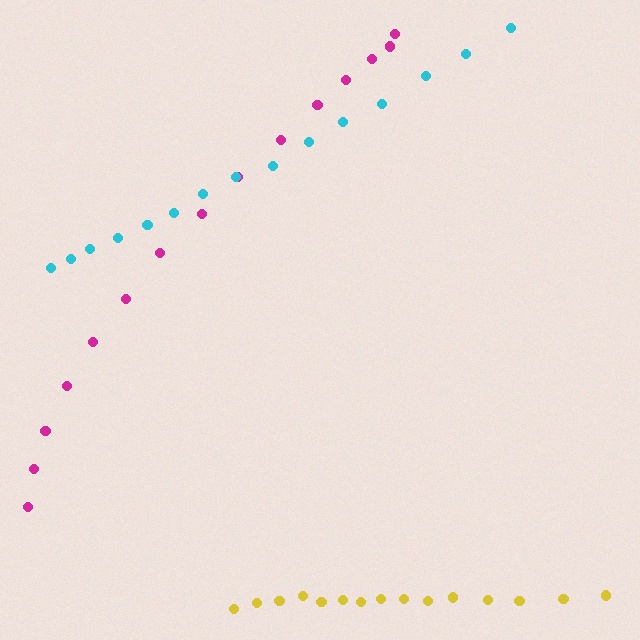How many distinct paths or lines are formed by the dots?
There are 3 distinct paths.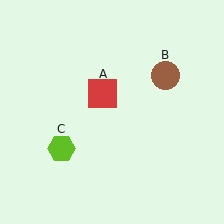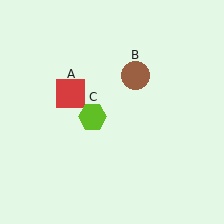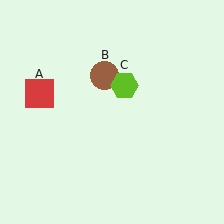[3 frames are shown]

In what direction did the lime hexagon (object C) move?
The lime hexagon (object C) moved up and to the right.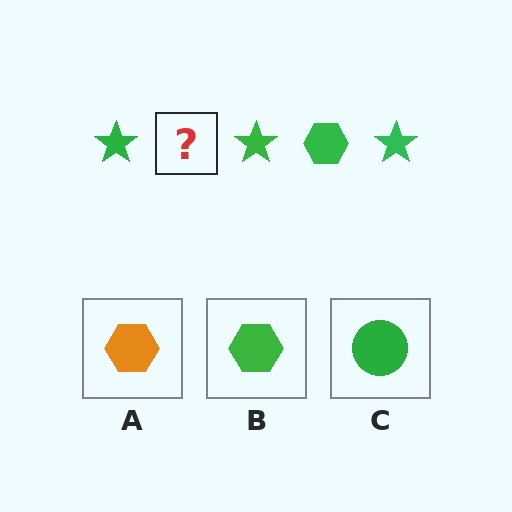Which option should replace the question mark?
Option B.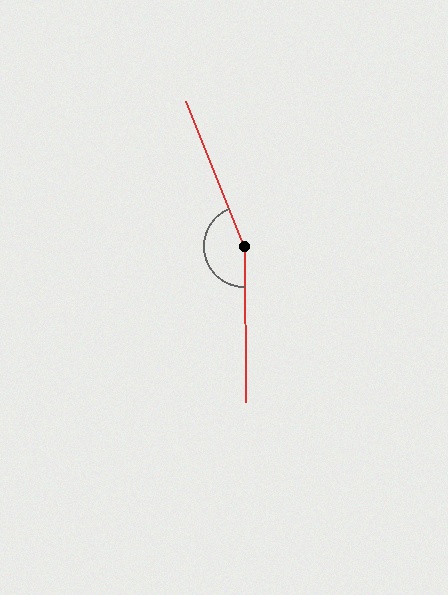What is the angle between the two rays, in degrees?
Approximately 159 degrees.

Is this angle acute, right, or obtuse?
It is obtuse.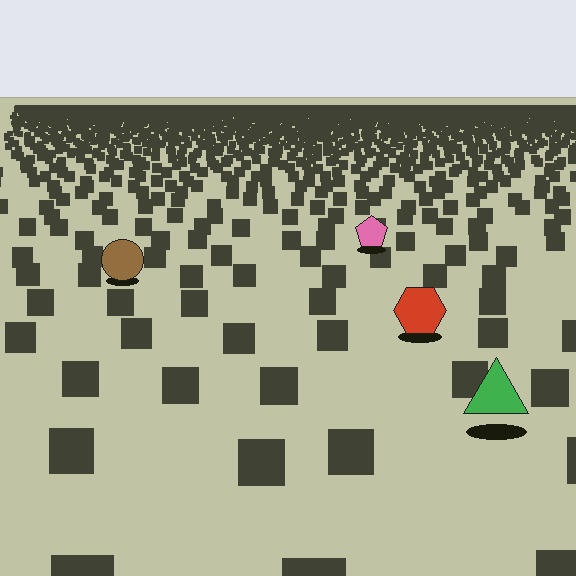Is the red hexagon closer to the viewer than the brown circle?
Yes. The red hexagon is closer — you can tell from the texture gradient: the ground texture is coarser near it.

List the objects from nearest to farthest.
From nearest to farthest: the green triangle, the red hexagon, the brown circle, the pink pentagon.